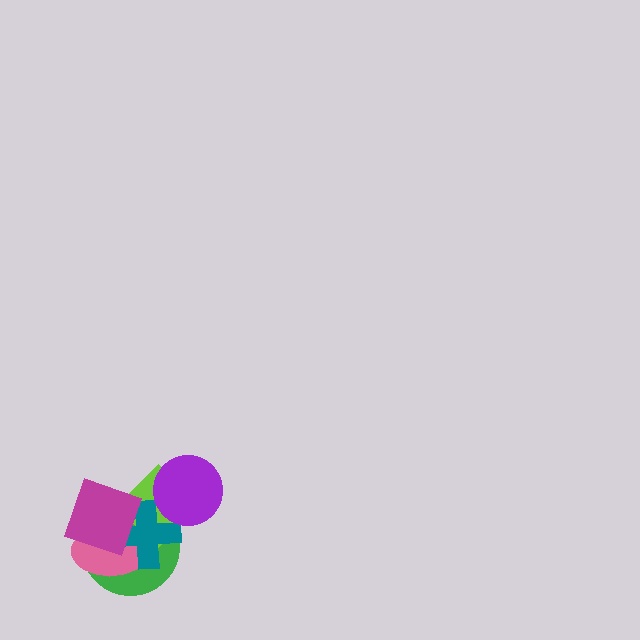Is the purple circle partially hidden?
No, no other shape covers it.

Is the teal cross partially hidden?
Yes, it is partially covered by another shape.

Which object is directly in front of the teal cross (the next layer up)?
The purple circle is directly in front of the teal cross.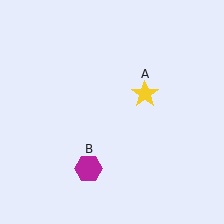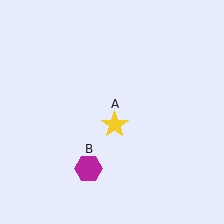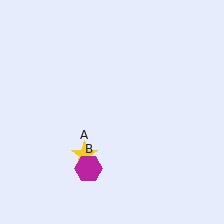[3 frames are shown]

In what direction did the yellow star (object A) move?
The yellow star (object A) moved down and to the left.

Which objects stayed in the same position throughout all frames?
Magenta hexagon (object B) remained stationary.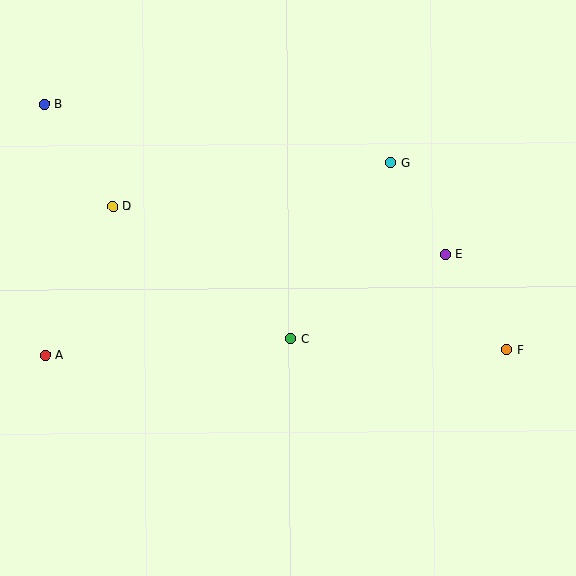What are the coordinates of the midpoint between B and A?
The midpoint between B and A is at (45, 230).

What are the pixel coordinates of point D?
Point D is at (113, 206).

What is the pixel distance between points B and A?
The distance between B and A is 251 pixels.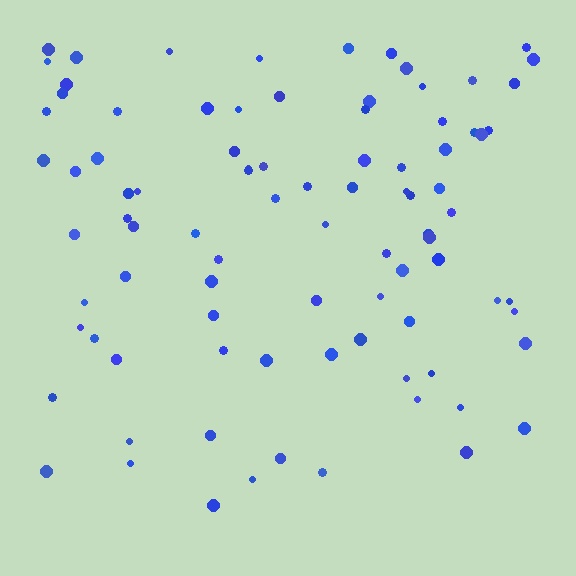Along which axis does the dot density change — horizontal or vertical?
Vertical.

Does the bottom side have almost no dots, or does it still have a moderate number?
Still a moderate number, just noticeably fewer than the top.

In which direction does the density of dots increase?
From bottom to top, with the top side densest.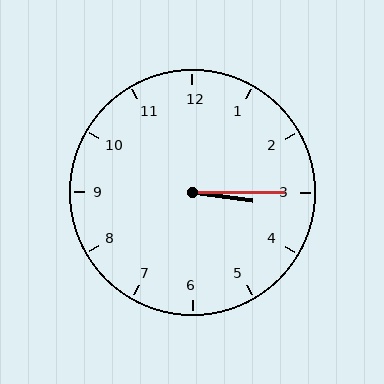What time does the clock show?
3:15.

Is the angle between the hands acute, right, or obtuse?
It is acute.